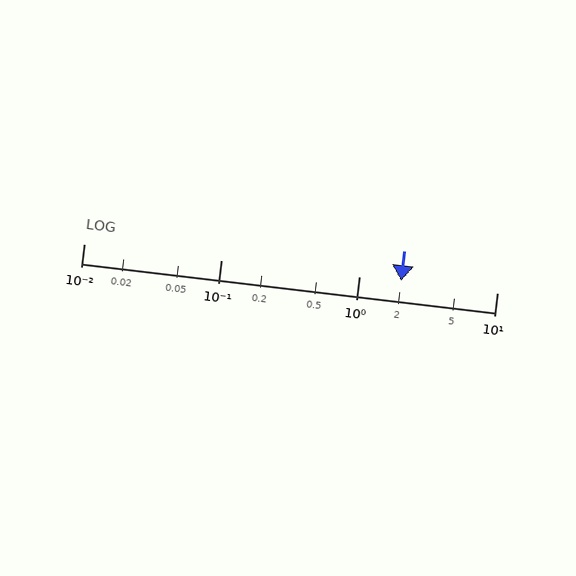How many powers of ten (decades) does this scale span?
The scale spans 3 decades, from 0.01 to 10.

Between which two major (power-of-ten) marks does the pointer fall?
The pointer is between 1 and 10.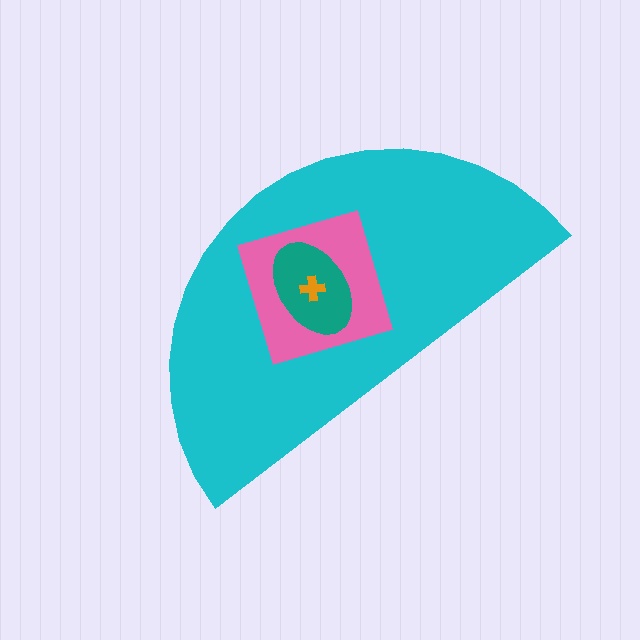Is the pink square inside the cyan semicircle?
Yes.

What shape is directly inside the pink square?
The teal ellipse.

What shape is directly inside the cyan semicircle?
The pink square.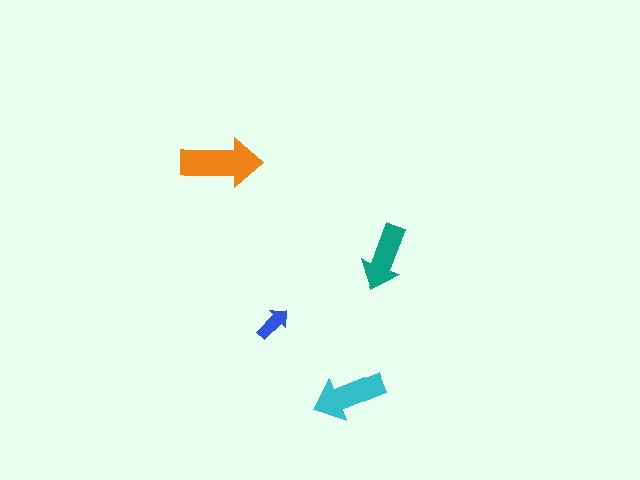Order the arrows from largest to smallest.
the orange one, the cyan one, the teal one, the blue one.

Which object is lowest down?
The cyan arrow is bottommost.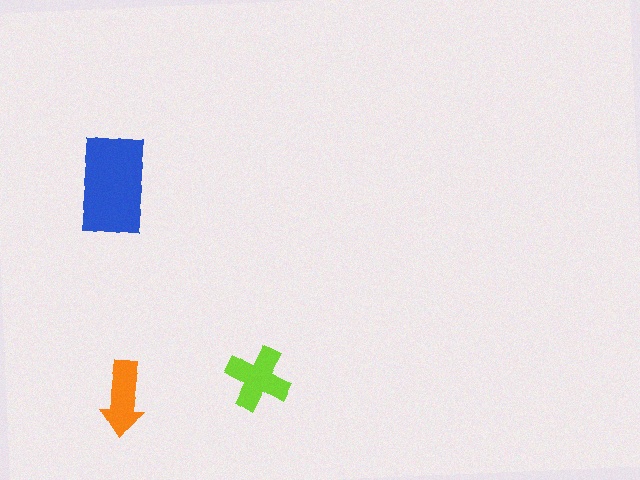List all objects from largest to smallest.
The blue rectangle, the lime cross, the orange arrow.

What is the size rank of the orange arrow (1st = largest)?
3rd.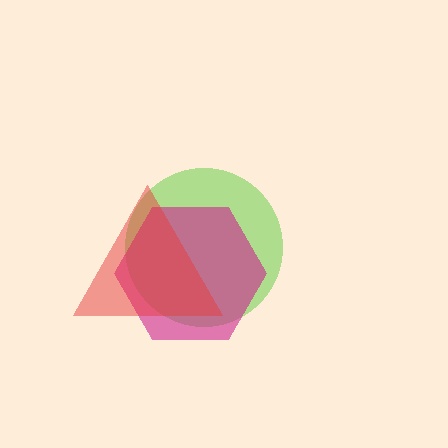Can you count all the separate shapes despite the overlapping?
Yes, there are 3 separate shapes.